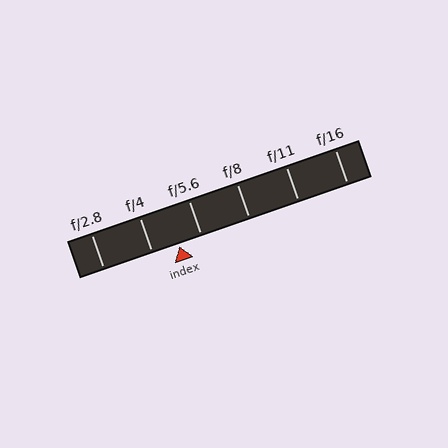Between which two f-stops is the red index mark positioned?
The index mark is between f/4 and f/5.6.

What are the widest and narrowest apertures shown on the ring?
The widest aperture shown is f/2.8 and the narrowest is f/16.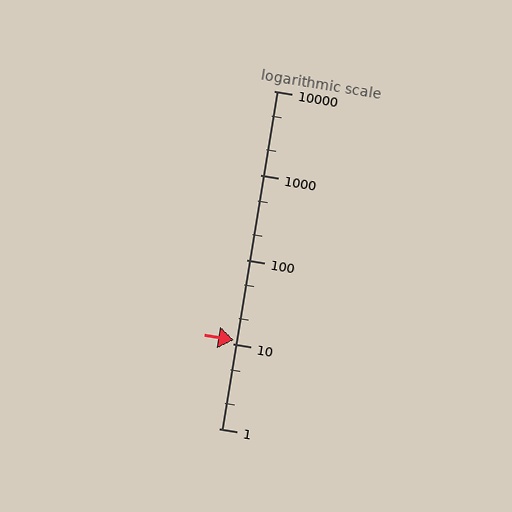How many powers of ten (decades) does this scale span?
The scale spans 4 decades, from 1 to 10000.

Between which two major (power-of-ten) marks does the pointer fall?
The pointer is between 10 and 100.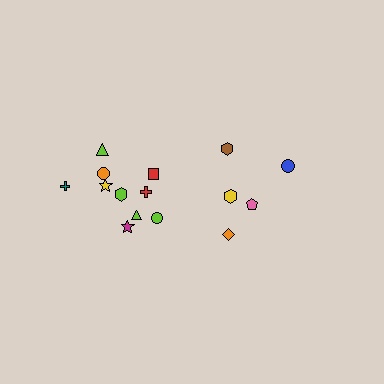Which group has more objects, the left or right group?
The left group.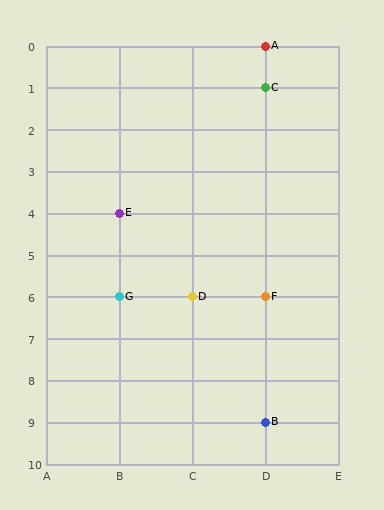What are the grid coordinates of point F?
Point F is at grid coordinates (D, 6).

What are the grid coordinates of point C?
Point C is at grid coordinates (D, 1).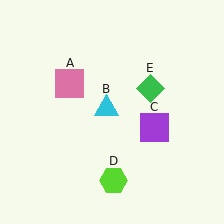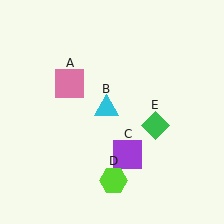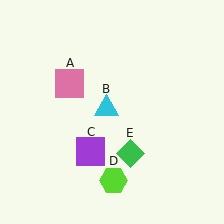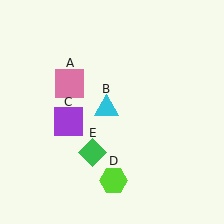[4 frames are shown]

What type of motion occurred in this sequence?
The purple square (object C), green diamond (object E) rotated clockwise around the center of the scene.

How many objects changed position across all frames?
2 objects changed position: purple square (object C), green diamond (object E).